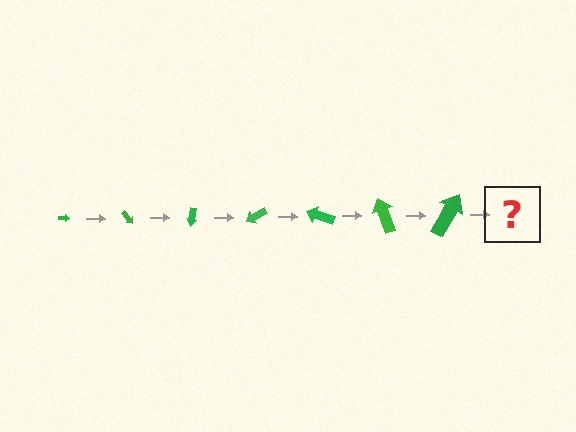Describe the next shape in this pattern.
It should be an arrow, larger than the previous one and rotated 350 degrees from the start.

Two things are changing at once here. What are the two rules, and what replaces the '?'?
The two rules are that the arrow grows larger each step and it rotates 50 degrees each step. The '?' should be an arrow, larger than the previous one and rotated 350 degrees from the start.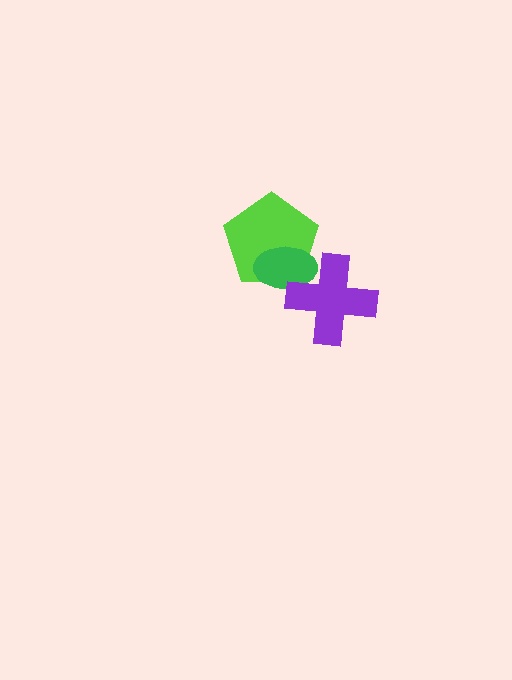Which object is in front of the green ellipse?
The purple cross is in front of the green ellipse.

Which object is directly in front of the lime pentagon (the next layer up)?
The green ellipse is directly in front of the lime pentagon.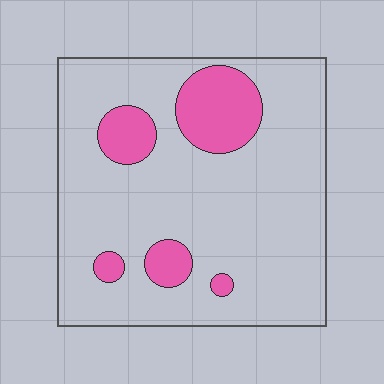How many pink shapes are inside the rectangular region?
5.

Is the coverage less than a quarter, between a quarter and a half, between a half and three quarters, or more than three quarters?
Less than a quarter.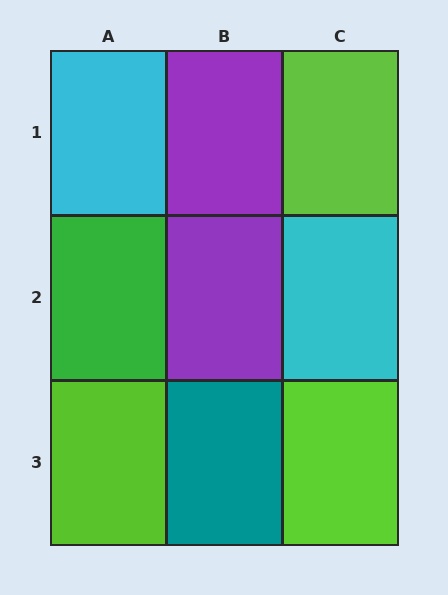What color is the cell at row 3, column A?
Lime.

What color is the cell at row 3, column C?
Lime.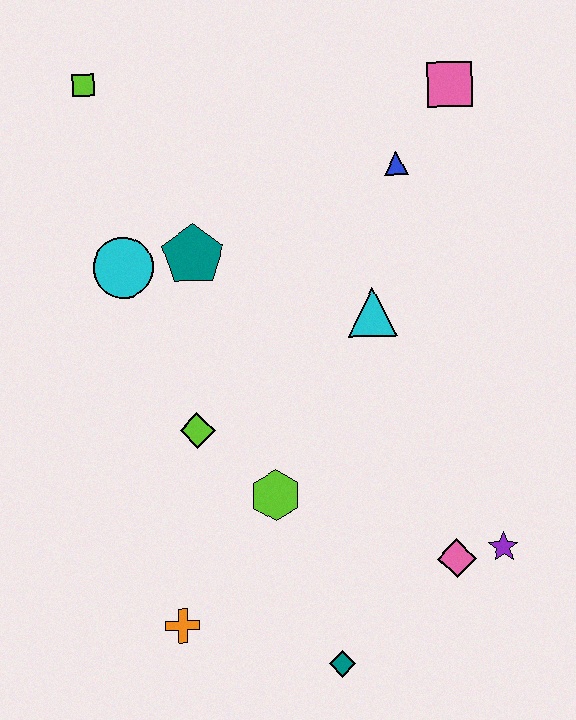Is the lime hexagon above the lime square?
No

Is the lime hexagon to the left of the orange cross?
No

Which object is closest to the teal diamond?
The pink diamond is closest to the teal diamond.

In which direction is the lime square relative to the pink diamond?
The lime square is above the pink diamond.